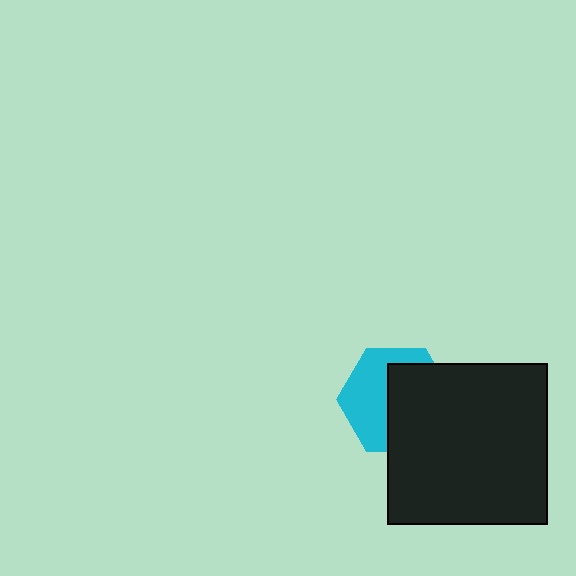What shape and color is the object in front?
The object in front is a black square.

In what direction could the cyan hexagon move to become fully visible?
The cyan hexagon could move left. That would shift it out from behind the black square entirely.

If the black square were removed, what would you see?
You would see the complete cyan hexagon.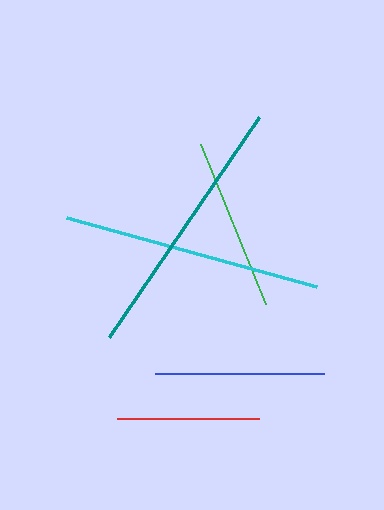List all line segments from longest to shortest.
From longest to shortest: teal, cyan, green, blue, red.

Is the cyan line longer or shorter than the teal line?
The teal line is longer than the cyan line.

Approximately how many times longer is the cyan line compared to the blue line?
The cyan line is approximately 1.5 times the length of the blue line.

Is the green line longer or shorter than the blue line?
The green line is longer than the blue line.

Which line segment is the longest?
The teal line is the longest at approximately 267 pixels.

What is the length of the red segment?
The red segment is approximately 142 pixels long.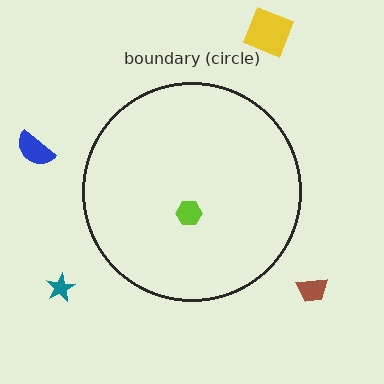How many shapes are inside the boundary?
1 inside, 4 outside.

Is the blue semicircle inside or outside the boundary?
Outside.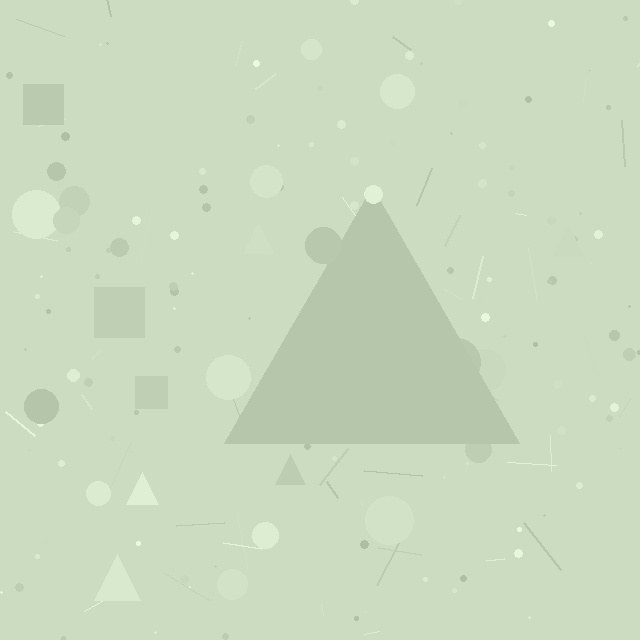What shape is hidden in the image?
A triangle is hidden in the image.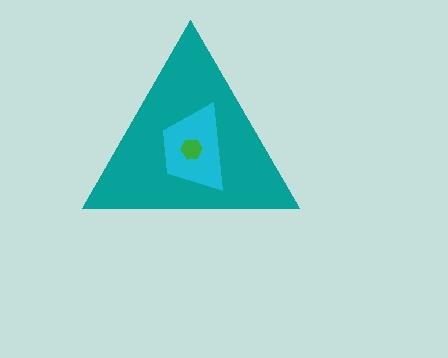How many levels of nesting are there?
3.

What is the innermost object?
The green hexagon.